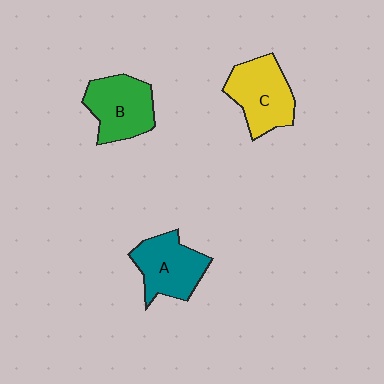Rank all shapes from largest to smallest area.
From largest to smallest: C (yellow), B (green), A (teal).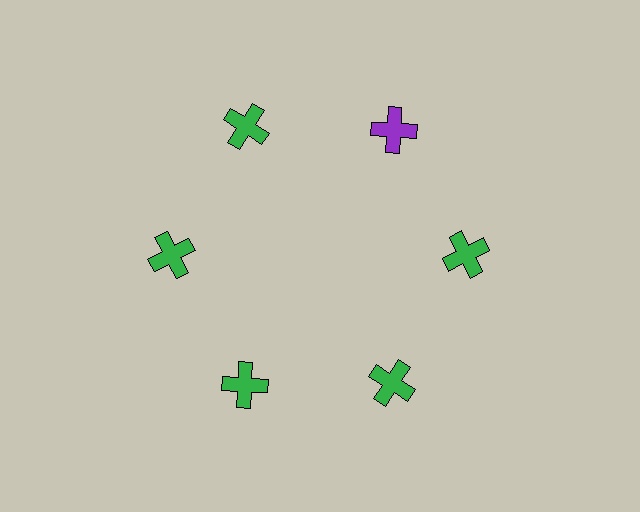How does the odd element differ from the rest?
It has a different color: purple instead of green.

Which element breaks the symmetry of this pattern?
The purple cross at roughly the 1 o'clock position breaks the symmetry. All other shapes are green crosses.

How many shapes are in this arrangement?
There are 6 shapes arranged in a ring pattern.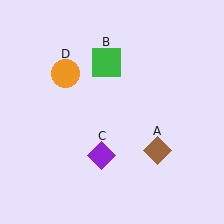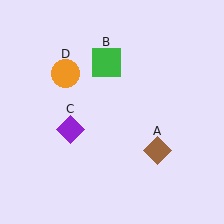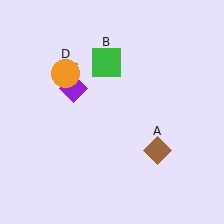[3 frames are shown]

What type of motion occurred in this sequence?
The purple diamond (object C) rotated clockwise around the center of the scene.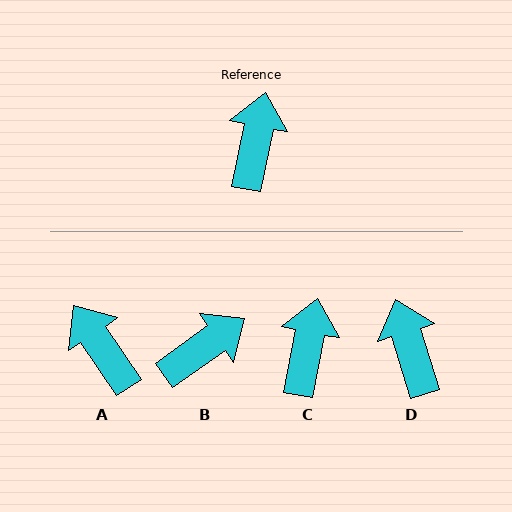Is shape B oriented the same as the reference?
No, it is off by about 43 degrees.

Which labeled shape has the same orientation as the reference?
C.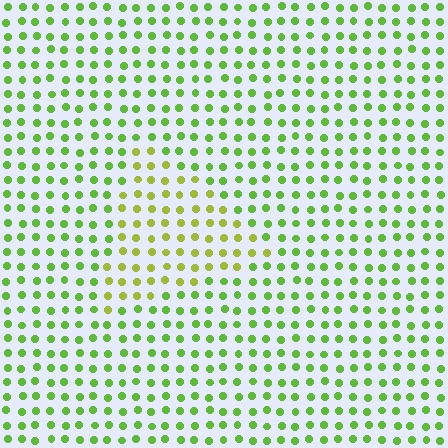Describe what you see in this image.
The image is filled with small lime elements in a uniform arrangement. A triangle-shaped region is visible where the elements are tinted to a slightly different hue, forming a subtle color boundary.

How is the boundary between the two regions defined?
The boundary is defined purely by a slight shift in hue (about 30 degrees). Spacing, size, and orientation are identical on both sides.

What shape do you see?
I see a triangle.